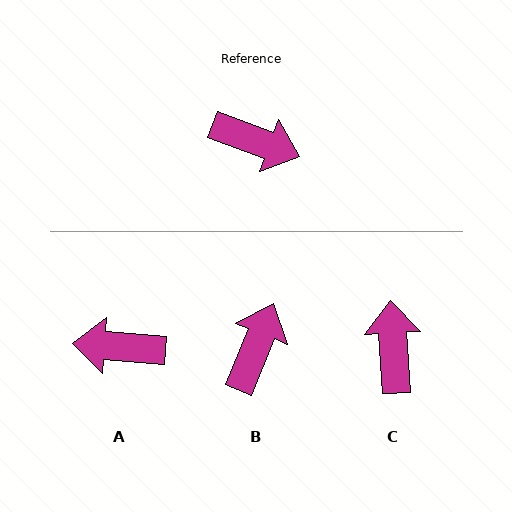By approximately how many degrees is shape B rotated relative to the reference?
Approximately 88 degrees counter-clockwise.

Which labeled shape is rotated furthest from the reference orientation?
A, about 164 degrees away.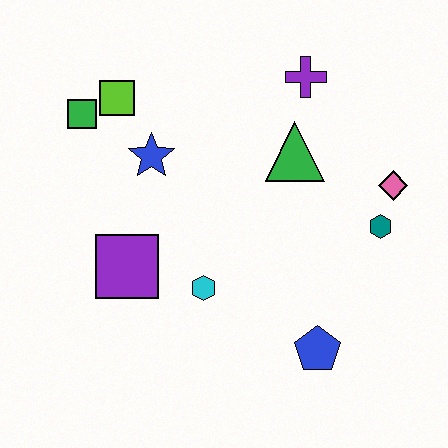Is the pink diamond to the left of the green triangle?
No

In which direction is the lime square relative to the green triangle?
The lime square is to the left of the green triangle.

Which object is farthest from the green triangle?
The green square is farthest from the green triangle.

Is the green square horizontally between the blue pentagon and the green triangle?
No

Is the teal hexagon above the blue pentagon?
Yes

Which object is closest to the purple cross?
The green triangle is closest to the purple cross.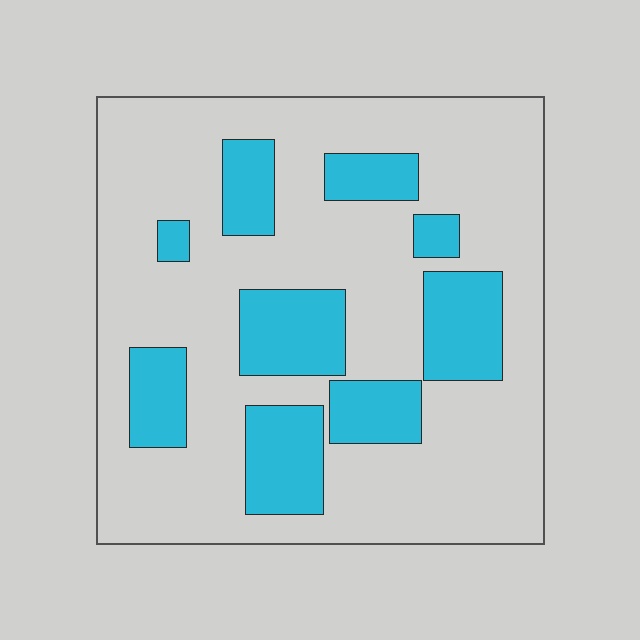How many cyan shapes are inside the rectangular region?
9.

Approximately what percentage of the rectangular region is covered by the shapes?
Approximately 25%.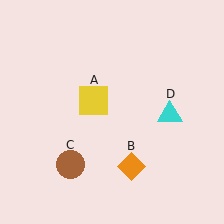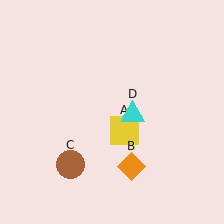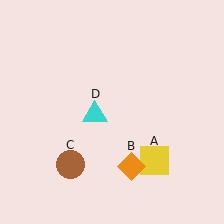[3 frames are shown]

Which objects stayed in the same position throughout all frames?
Orange diamond (object B) and brown circle (object C) remained stationary.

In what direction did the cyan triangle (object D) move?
The cyan triangle (object D) moved left.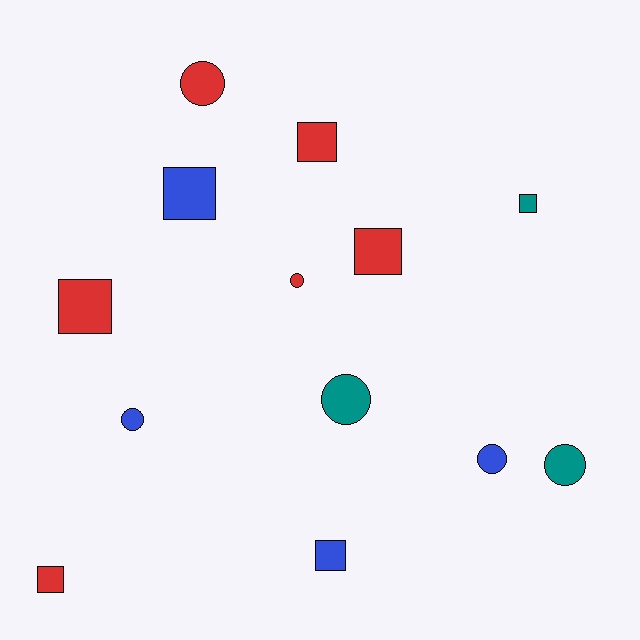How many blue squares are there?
There are 2 blue squares.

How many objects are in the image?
There are 13 objects.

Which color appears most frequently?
Red, with 6 objects.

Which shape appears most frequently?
Square, with 7 objects.